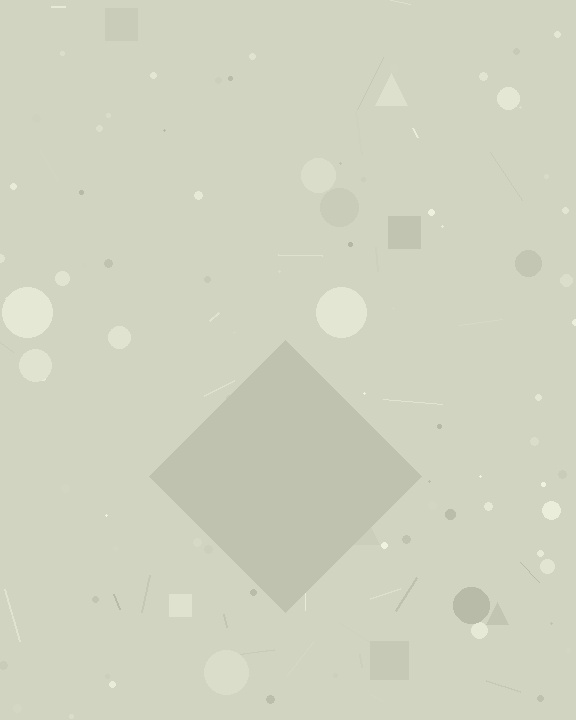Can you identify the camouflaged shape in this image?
The camouflaged shape is a diamond.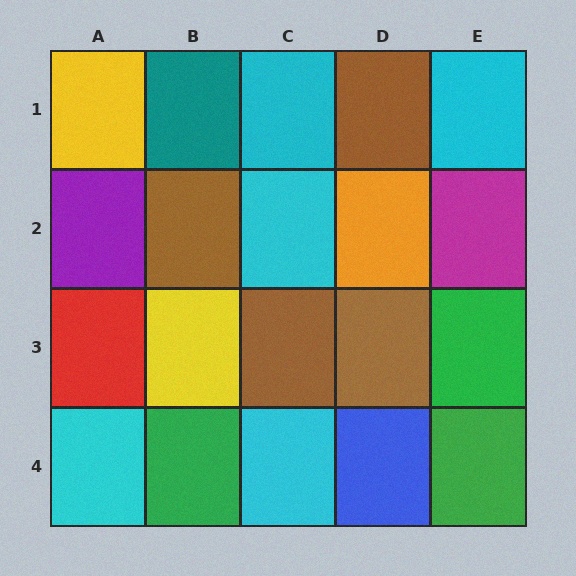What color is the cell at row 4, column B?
Green.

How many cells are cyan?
5 cells are cyan.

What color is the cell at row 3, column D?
Brown.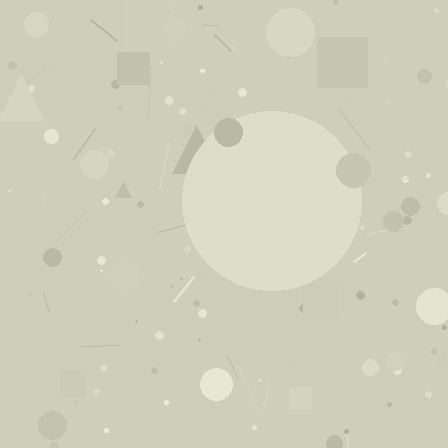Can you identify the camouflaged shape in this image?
The camouflaged shape is a circle.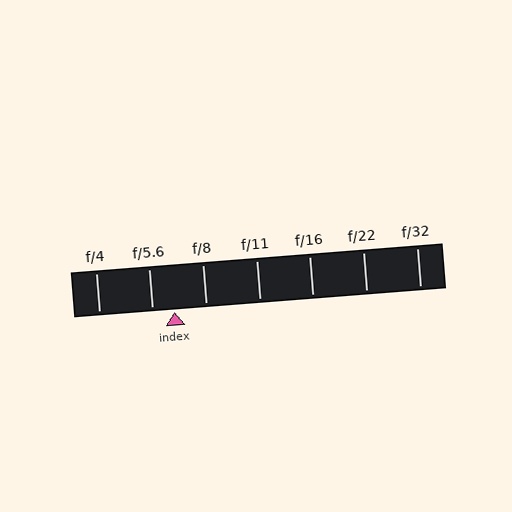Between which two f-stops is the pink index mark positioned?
The index mark is between f/5.6 and f/8.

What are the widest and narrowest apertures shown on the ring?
The widest aperture shown is f/4 and the narrowest is f/32.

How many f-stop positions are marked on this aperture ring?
There are 7 f-stop positions marked.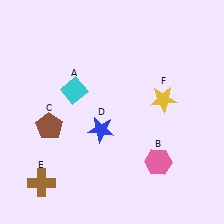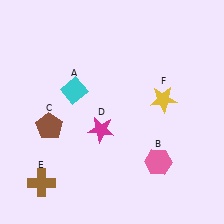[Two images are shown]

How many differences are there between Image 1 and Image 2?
There is 1 difference between the two images.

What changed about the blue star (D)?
In Image 1, D is blue. In Image 2, it changed to magenta.